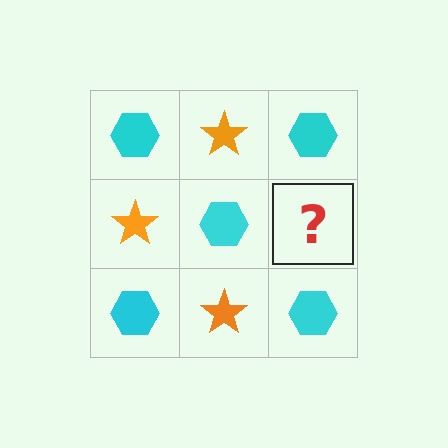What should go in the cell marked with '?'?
The missing cell should contain an orange star.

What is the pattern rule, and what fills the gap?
The rule is that it alternates cyan hexagon and orange star in a checkerboard pattern. The gap should be filled with an orange star.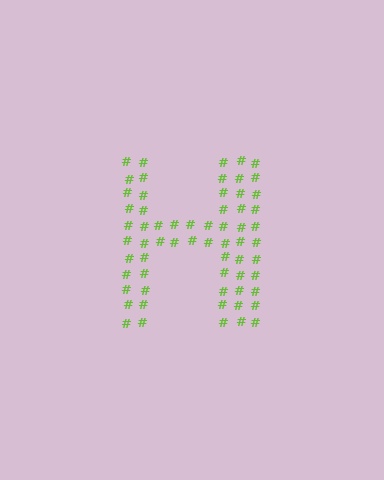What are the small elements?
The small elements are hash symbols.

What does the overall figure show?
The overall figure shows the letter H.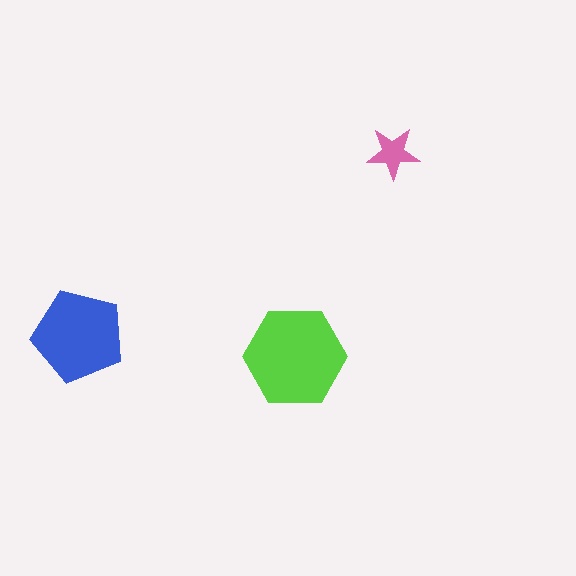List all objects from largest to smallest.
The lime hexagon, the blue pentagon, the pink star.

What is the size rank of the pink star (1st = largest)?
3rd.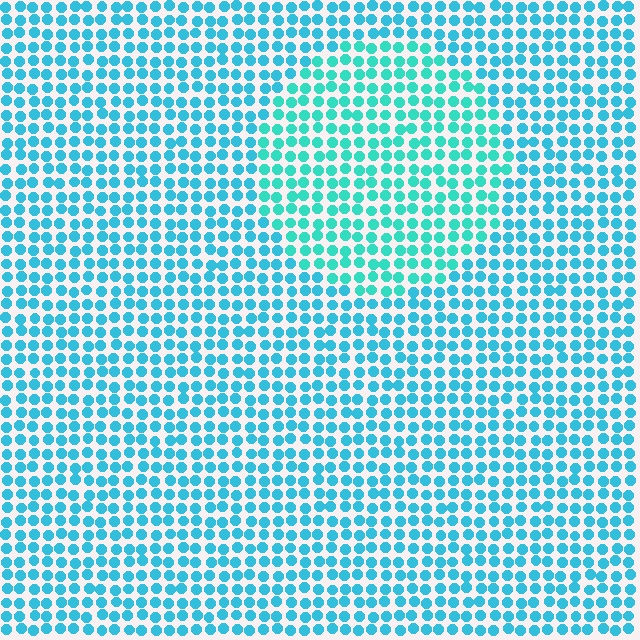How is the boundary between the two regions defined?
The boundary is defined purely by a slight shift in hue (about 20 degrees). Spacing, size, and orientation are identical on both sides.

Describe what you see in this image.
The image is filled with small cyan elements in a uniform arrangement. A circle-shaped region is visible where the elements are tinted to a slightly different hue, forming a subtle color boundary.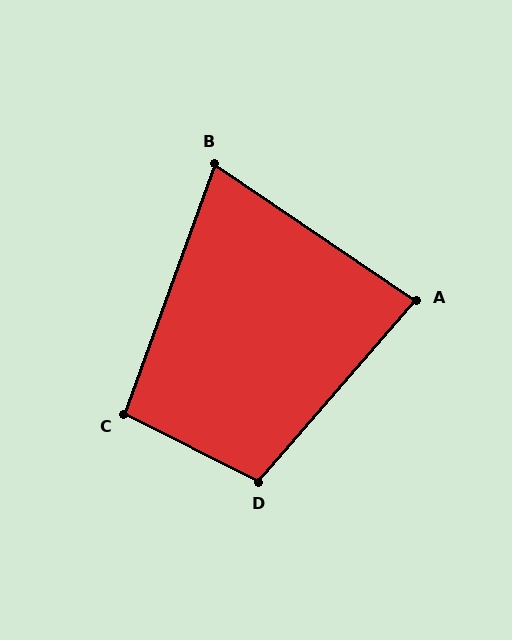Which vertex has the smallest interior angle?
B, at approximately 76 degrees.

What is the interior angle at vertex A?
Approximately 83 degrees (acute).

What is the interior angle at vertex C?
Approximately 97 degrees (obtuse).